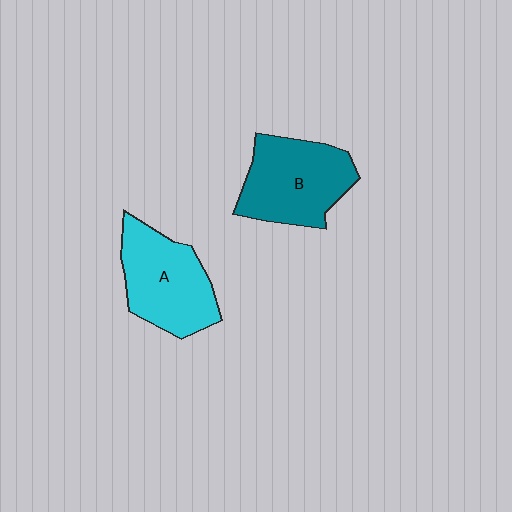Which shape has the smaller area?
Shape A (cyan).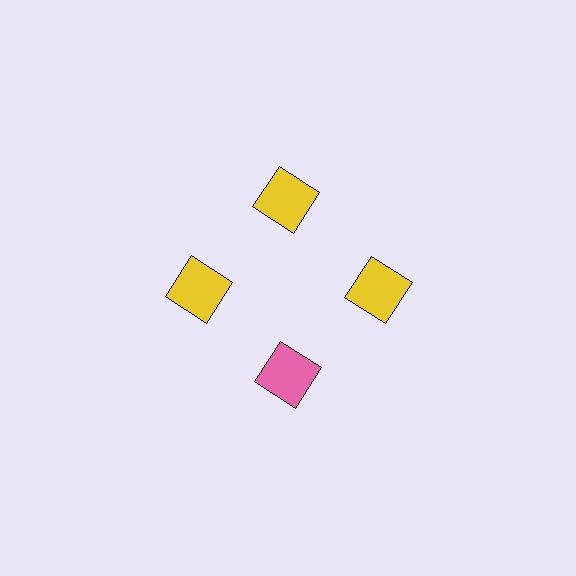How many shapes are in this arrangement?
There are 4 shapes arranged in a ring pattern.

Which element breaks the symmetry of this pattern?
The pink square at roughly the 6 o'clock position breaks the symmetry. All other shapes are yellow squares.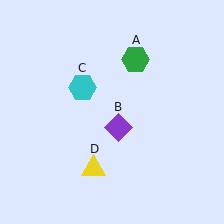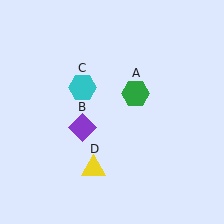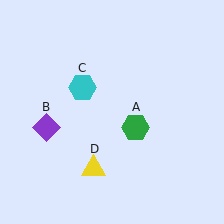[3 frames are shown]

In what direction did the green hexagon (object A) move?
The green hexagon (object A) moved down.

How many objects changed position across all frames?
2 objects changed position: green hexagon (object A), purple diamond (object B).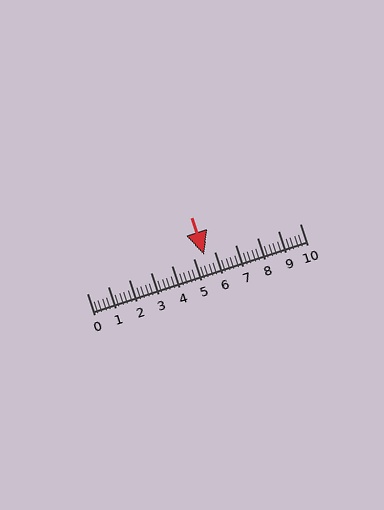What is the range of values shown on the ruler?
The ruler shows values from 0 to 10.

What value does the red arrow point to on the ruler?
The red arrow points to approximately 5.5.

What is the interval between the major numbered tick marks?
The major tick marks are spaced 1 units apart.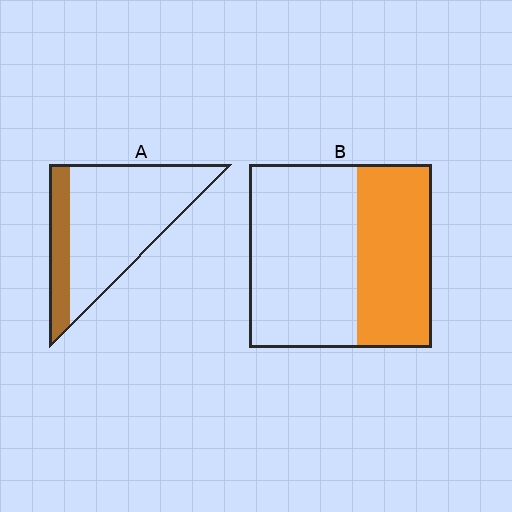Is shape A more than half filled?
No.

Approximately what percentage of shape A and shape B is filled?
A is approximately 20% and B is approximately 40%.